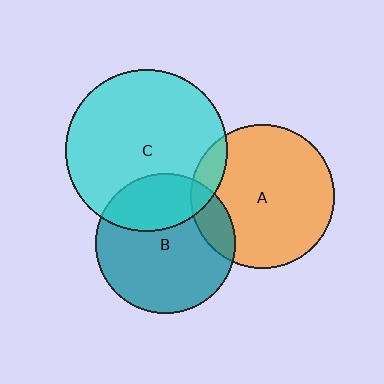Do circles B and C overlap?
Yes.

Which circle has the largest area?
Circle C (cyan).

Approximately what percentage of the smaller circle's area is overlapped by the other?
Approximately 30%.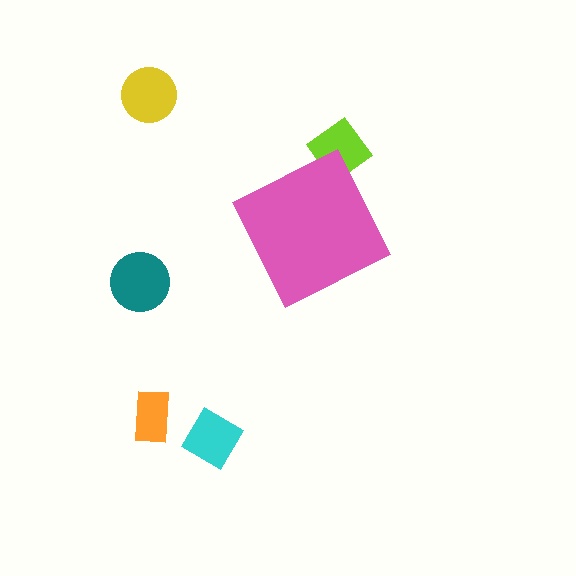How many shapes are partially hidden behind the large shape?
1 shape is partially hidden.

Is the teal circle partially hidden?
No, the teal circle is fully visible.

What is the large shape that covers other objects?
A pink diamond.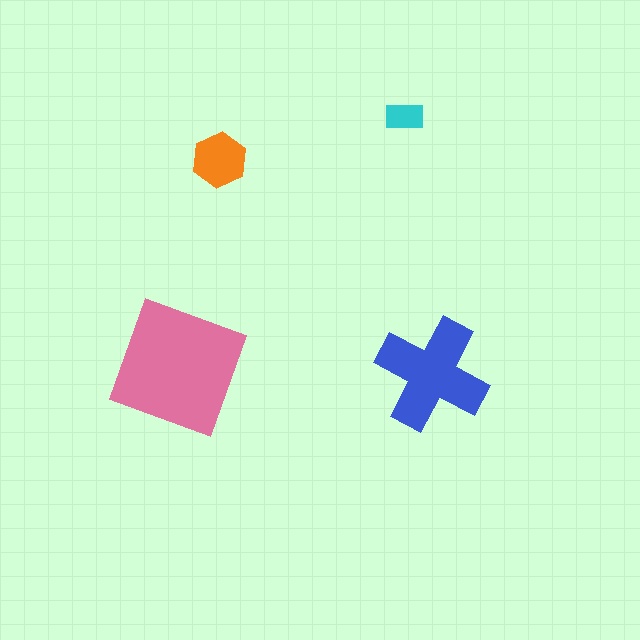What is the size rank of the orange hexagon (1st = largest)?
3rd.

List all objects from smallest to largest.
The cyan rectangle, the orange hexagon, the blue cross, the pink square.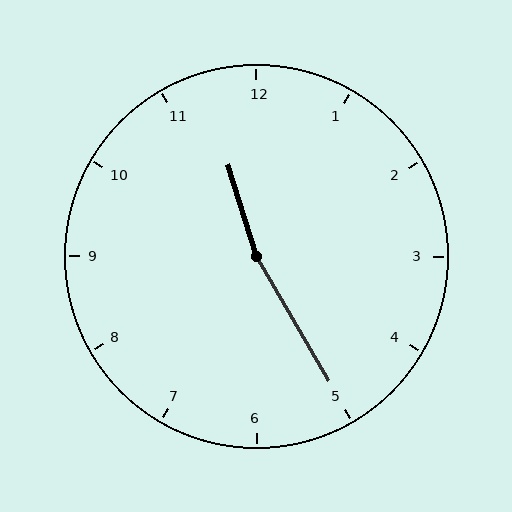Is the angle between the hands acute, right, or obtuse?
It is obtuse.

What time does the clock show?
11:25.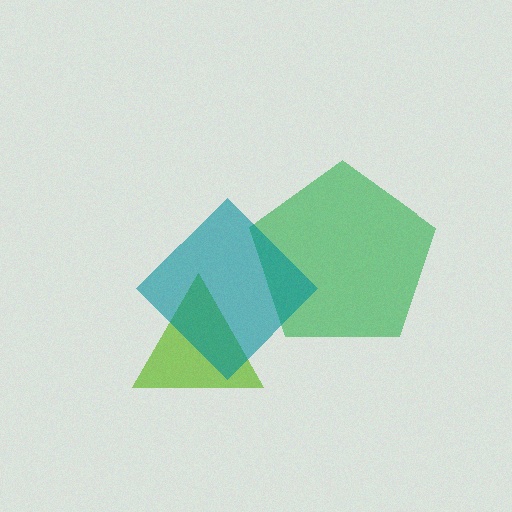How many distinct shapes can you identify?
There are 3 distinct shapes: a lime triangle, a green pentagon, a teal diamond.